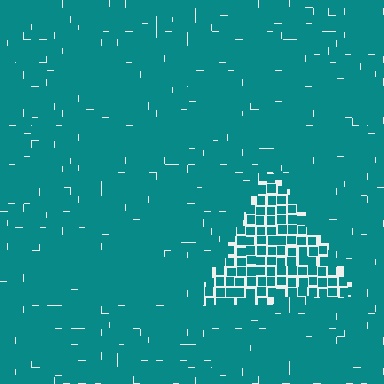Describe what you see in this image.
The image contains small teal elements arranged at two different densities. A triangle-shaped region is visible where the elements are less densely packed than the surrounding area.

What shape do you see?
I see a triangle.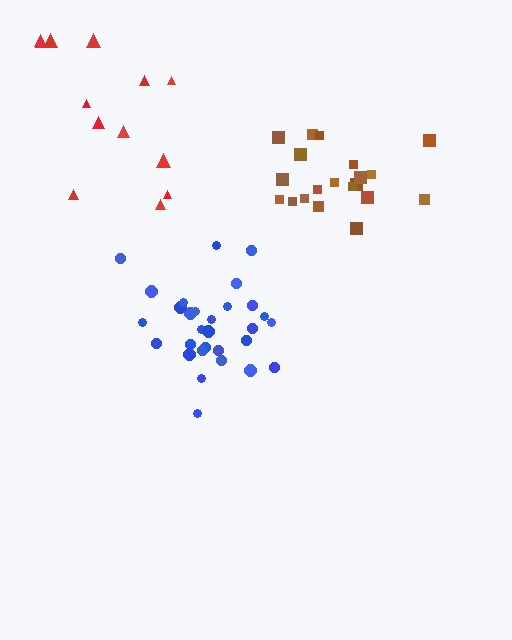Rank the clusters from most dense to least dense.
blue, brown, red.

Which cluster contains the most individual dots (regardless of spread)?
Blue (31).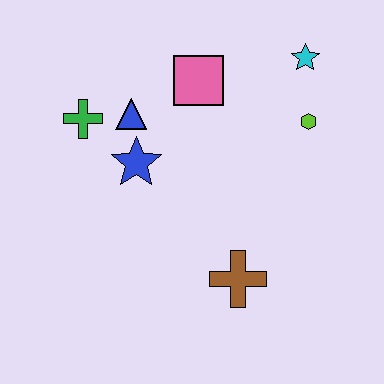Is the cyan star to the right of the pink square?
Yes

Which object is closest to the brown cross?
The blue star is closest to the brown cross.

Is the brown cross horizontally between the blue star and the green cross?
No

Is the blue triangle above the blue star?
Yes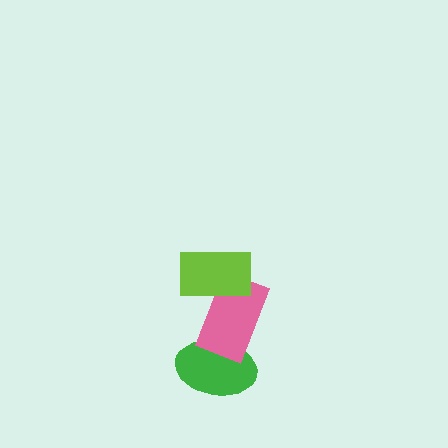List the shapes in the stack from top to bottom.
From top to bottom: the lime rectangle, the pink rectangle, the green ellipse.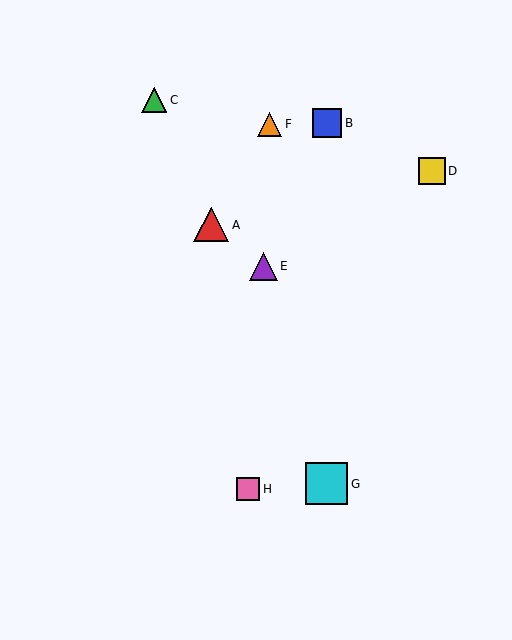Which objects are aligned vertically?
Objects B, G are aligned vertically.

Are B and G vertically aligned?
Yes, both are at x≈327.